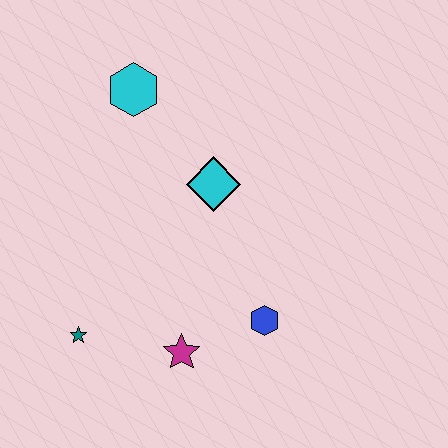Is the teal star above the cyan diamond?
No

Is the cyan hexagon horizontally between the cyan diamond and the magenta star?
No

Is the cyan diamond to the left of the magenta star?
No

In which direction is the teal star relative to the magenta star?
The teal star is to the left of the magenta star.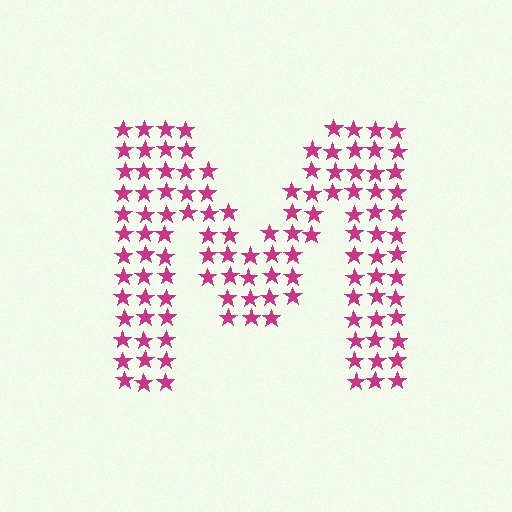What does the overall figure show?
The overall figure shows the letter M.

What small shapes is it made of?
It is made of small stars.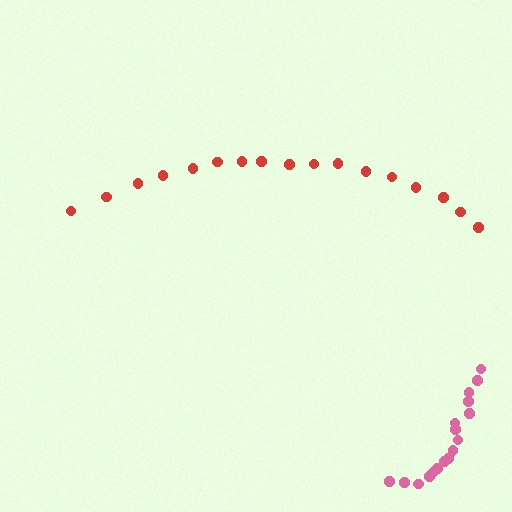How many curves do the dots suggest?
There are 2 distinct paths.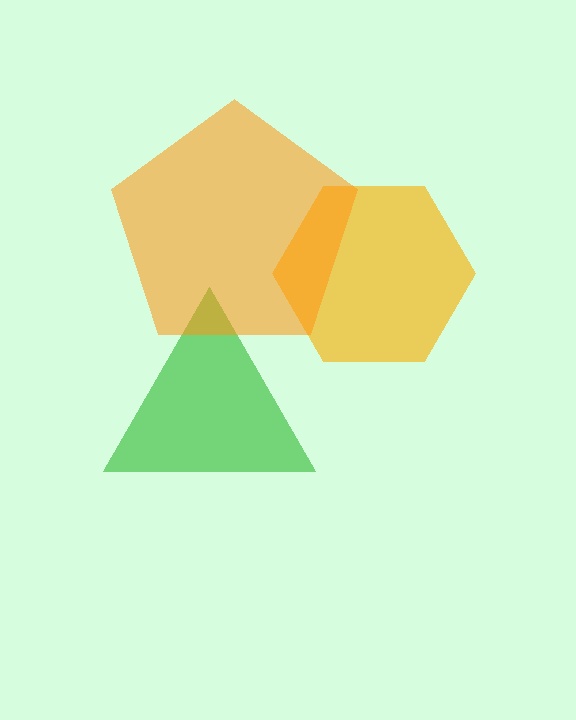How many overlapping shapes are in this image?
There are 3 overlapping shapes in the image.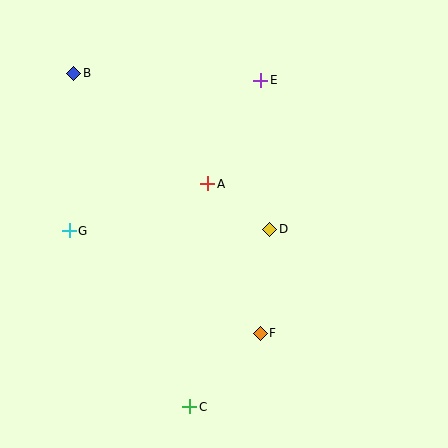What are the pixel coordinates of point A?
Point A is at (208, 184).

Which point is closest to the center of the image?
Point A at (208, 184) is closest to the center.